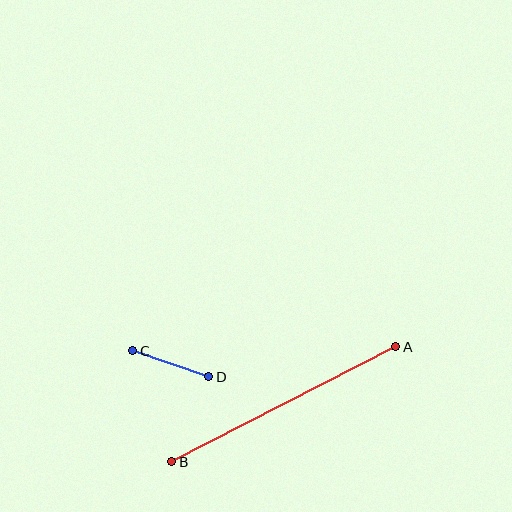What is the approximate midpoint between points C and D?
The midpoint is at approximately (171, 364) pixels.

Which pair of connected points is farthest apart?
Points A and B are farthest apart.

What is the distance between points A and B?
The distance is approximately 252 pixels.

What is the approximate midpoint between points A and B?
The midpoint is at approximately (284, 404) pixels.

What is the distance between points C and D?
The distance is approximately 80 pixels.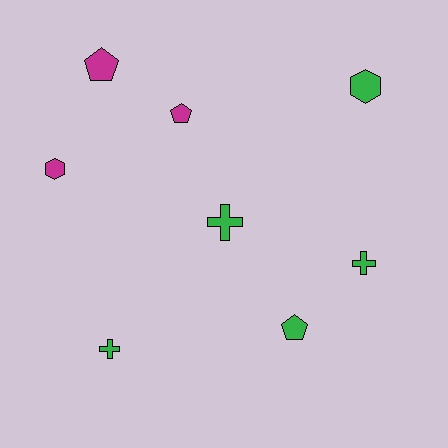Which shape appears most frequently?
Pentagon, with 3 objects.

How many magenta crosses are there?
There are no magenta crosses.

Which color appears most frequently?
Green, with 5 objects.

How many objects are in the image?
There are 8 objects.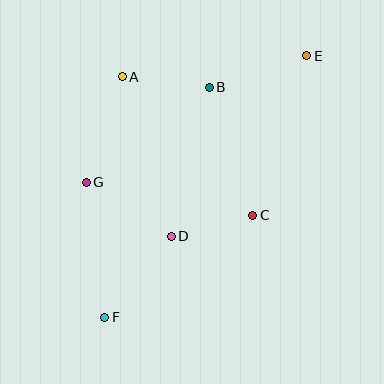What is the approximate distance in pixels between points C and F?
The distance between C and F is approximately 180 pixels.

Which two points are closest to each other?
Points C and D are closest to each other.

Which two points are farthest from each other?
Points E and F are farthest from each other.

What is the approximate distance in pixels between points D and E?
The distance between D and E is approximately 226 pixels.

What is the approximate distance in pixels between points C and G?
The distance between C and G is approximately 169 pixels.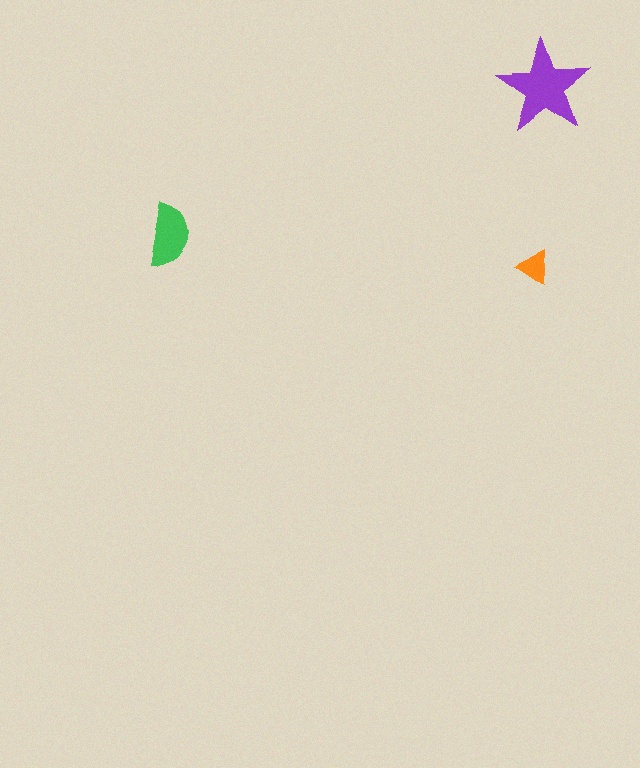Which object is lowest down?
The orange triangle is bottommost.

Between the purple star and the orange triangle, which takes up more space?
The purple star.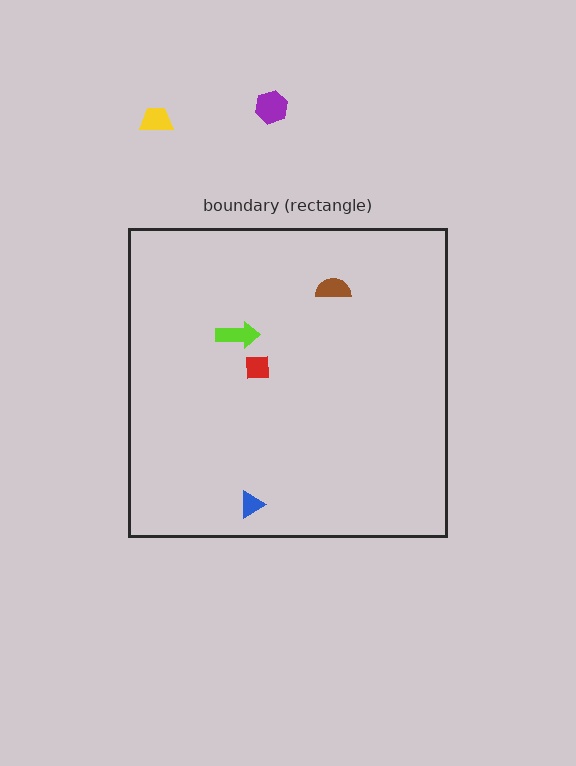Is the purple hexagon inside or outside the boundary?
Outside.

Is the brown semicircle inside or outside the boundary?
Inside.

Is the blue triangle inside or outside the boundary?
Inside.